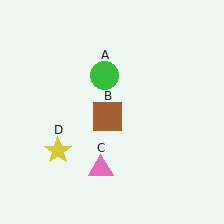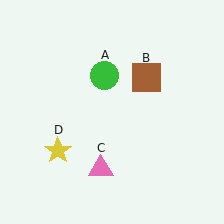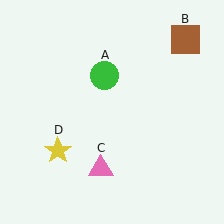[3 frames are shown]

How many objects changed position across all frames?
1 object changed position: brown square (object B).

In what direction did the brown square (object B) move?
The brown square (object B) moved up and to the right.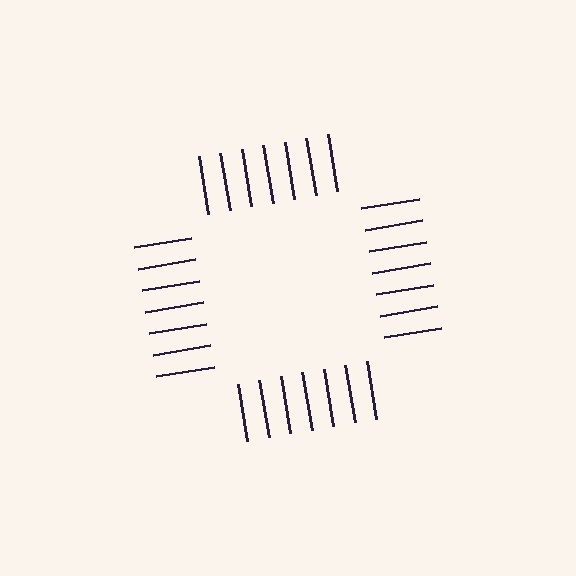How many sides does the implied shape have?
4 sides — the line-ends trace a square.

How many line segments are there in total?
28 — 7 along each of the 4 edges.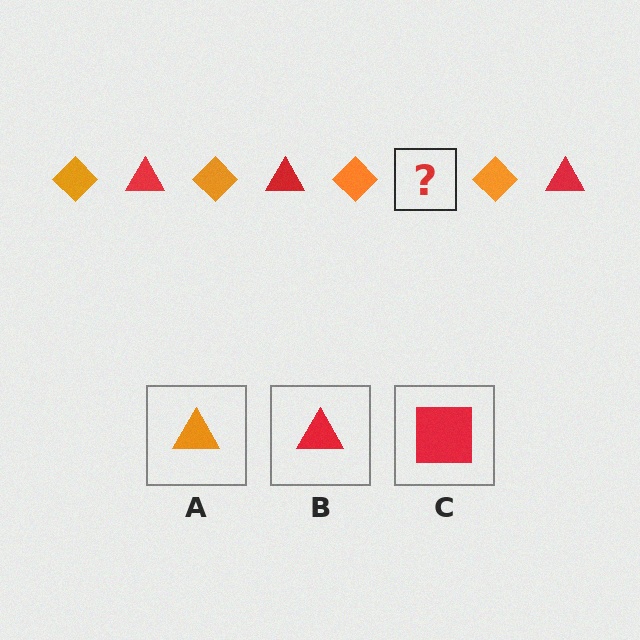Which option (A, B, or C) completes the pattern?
B.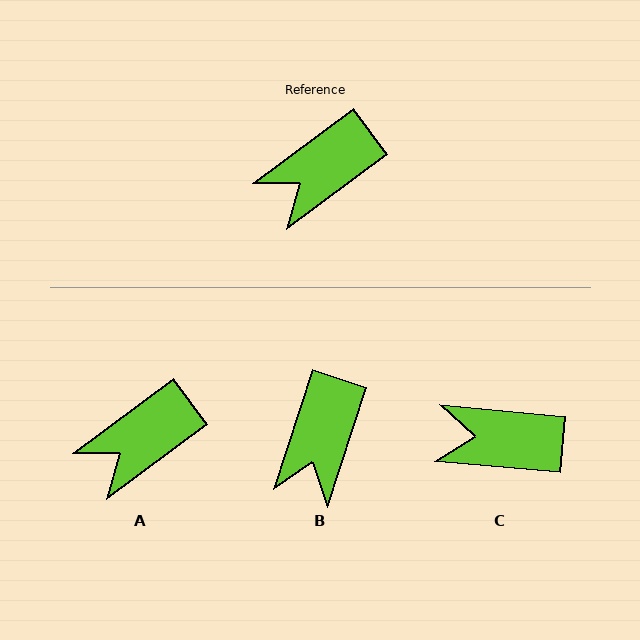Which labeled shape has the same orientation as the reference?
A.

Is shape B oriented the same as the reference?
No, it is off by about 35 degrees.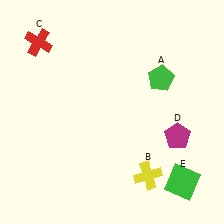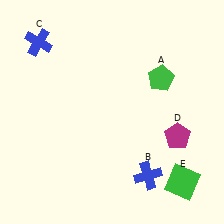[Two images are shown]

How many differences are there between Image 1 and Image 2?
There are 2 differences between the two images.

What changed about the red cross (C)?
In Image 1, C is red. In Image 2, it changed to blue.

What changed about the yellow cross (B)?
In Image 1, B is yellow. In Image 2, it changed to blue.